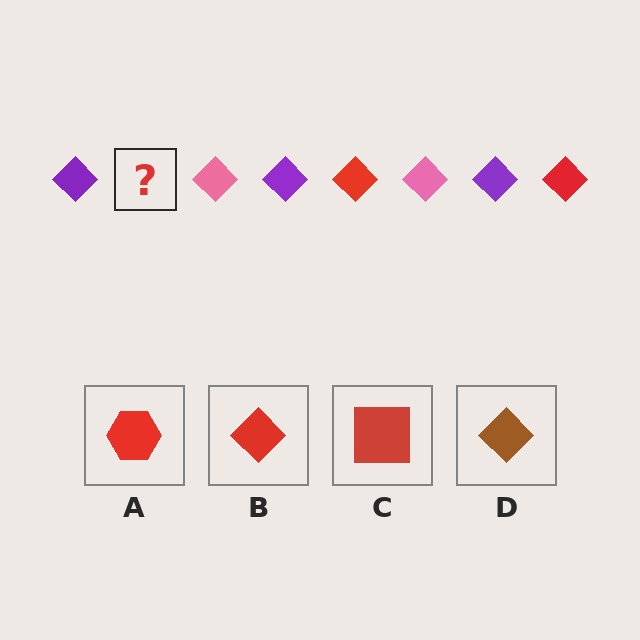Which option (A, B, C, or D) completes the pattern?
B.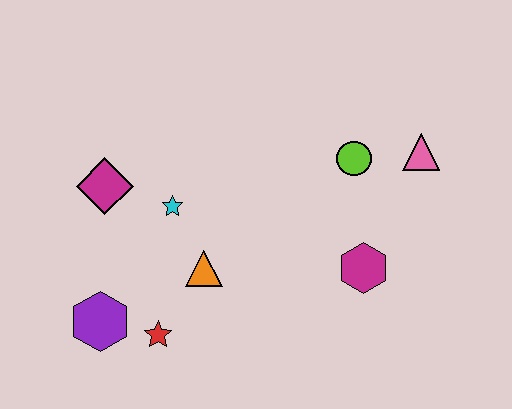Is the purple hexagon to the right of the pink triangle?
No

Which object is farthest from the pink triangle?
The purple hexagon is farthest from the pink triangle.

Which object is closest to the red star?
The purple hexagon is closest to the red star.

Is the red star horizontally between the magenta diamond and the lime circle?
Yes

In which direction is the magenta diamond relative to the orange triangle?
The magenta diamond is to the left of the orange triangle.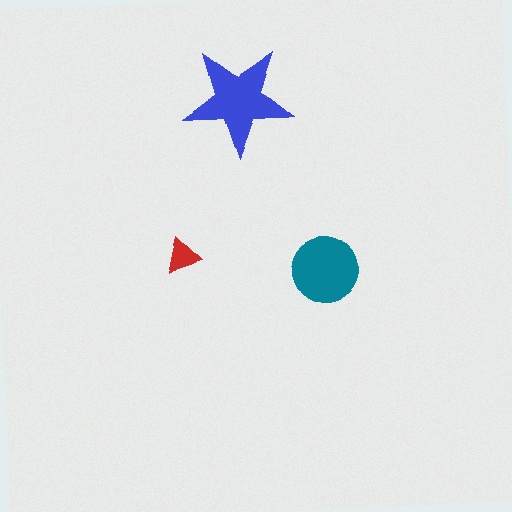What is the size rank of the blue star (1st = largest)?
1st.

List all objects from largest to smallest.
The blue star, the teal circle, the red triangle.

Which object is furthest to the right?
The teal circle is rightmost.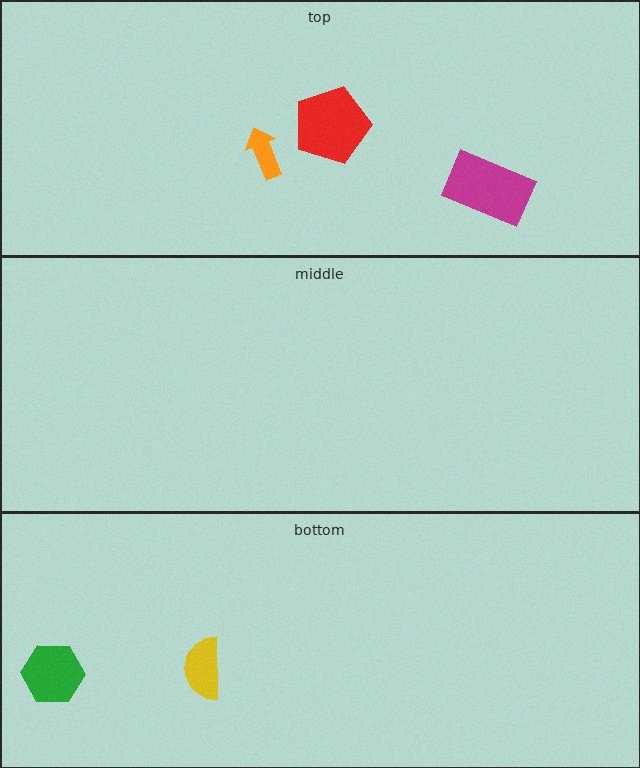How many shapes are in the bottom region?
2.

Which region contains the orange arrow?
The top region.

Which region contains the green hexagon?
The bottom region.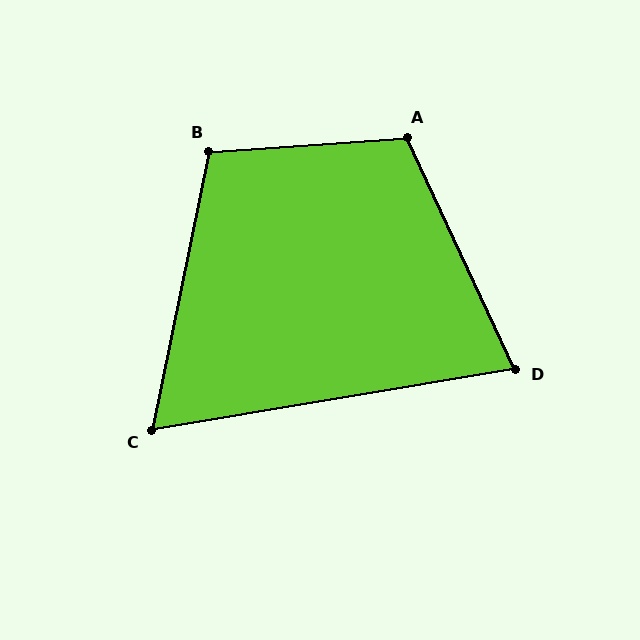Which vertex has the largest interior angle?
A, at approximately 111 degrees.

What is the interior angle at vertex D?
Approximately 74 degrees (acute).